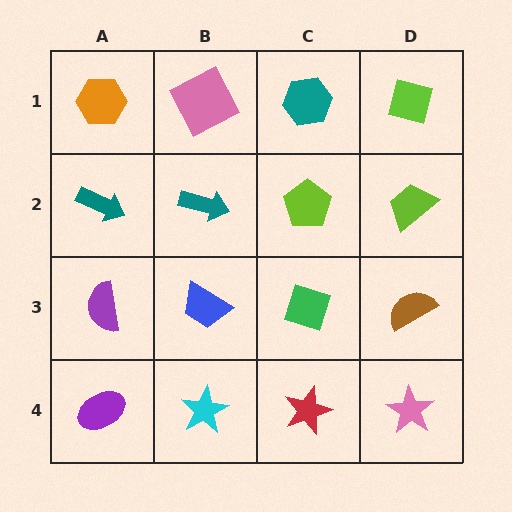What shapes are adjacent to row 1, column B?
A teal arrow (row 2, column B), an orange hexagon (row 1, column A), a teal hexagon (row 1, column C).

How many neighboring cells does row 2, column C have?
4.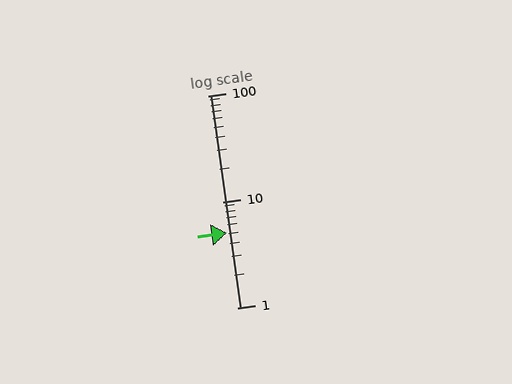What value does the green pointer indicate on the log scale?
The pointer indicates approximately 5.1.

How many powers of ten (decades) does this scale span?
The scale spans 2 decades, from 1 to 100.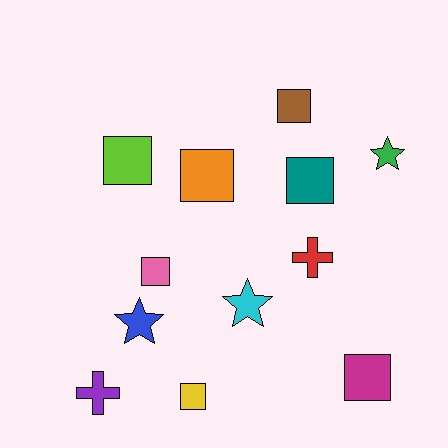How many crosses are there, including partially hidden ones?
There are 2 crosses.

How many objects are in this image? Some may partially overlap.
There are 12 objects.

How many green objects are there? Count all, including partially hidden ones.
There is 1 green object.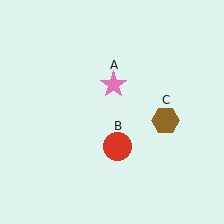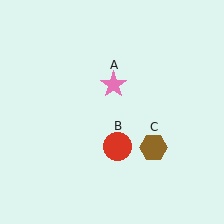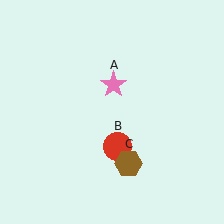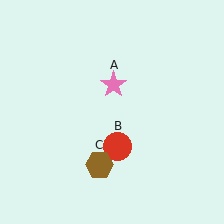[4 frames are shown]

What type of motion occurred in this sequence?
The brown hexagon (object C) rotated clockwise around the center of the scene.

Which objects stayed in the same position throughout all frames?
Pink star (object A) and red circle (object B) remained stationary.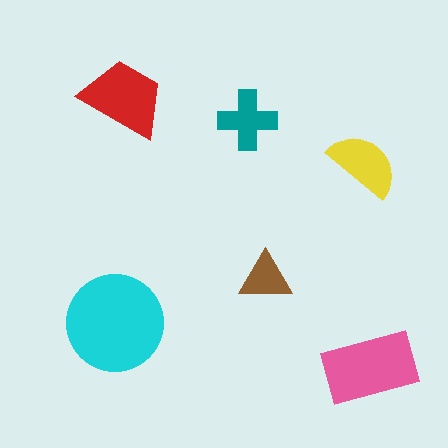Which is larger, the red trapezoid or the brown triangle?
The red trapezoid.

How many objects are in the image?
There are 6 objects in the image.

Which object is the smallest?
The brown triangle.